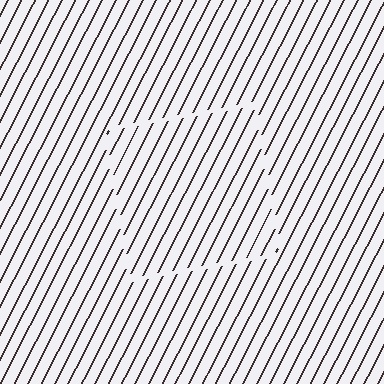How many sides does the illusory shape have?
4 sides — the line-ends trace a square.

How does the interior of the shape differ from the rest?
The interior of the shape contains the same grating, shifted by half a period — the contour is defined by the phase discontinuity where line-ends from the inner and outer gratings abut.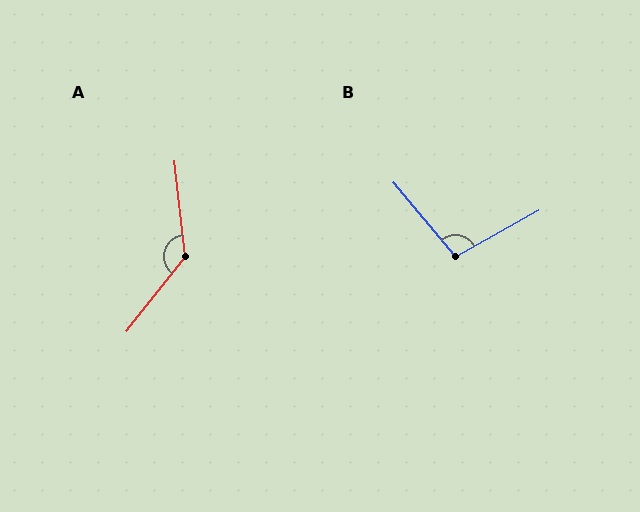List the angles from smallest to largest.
B (101°), A (135°).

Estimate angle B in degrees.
Approximately 101 degrees.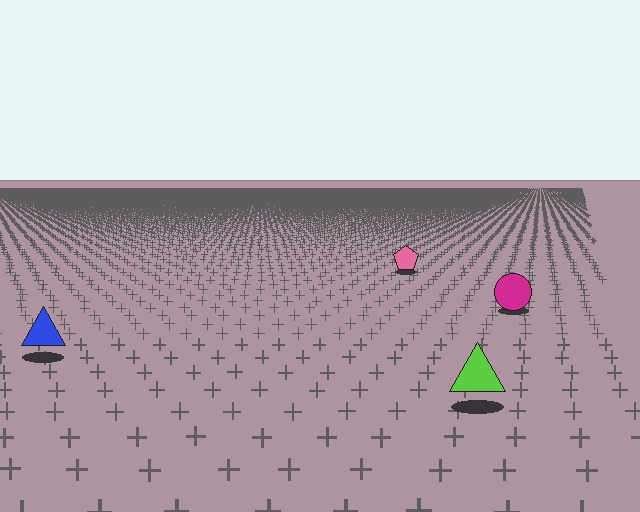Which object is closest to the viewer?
The lime triangle is closest. The texture marks near it are larger and more spread out.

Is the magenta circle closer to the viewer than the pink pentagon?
Yes. The magenta circle is closer — you can tell from the texture gradient: the ground texture is coarser near it.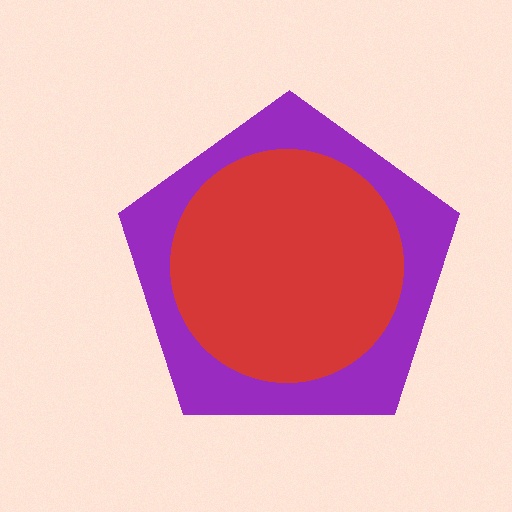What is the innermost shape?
The red circle.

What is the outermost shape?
The purple pentagon.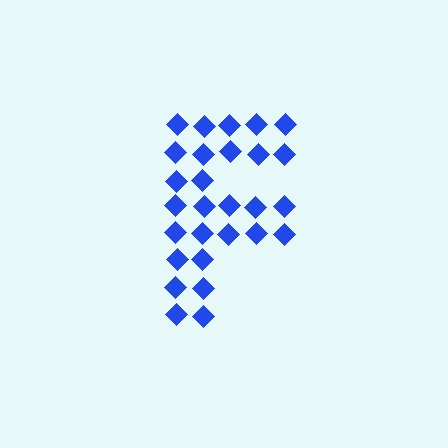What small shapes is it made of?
It is made of small diamonds.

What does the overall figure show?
The overall figure shows the letter F.